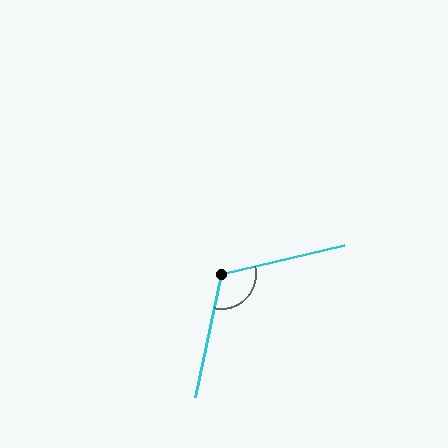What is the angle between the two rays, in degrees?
Approximately 114 degrees.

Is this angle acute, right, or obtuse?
It is obtuse.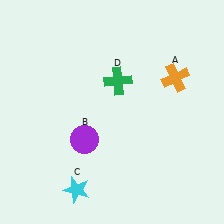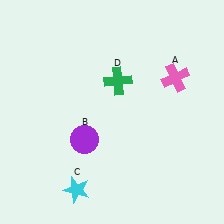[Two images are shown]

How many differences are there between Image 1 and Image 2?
There is 1 difference between the two images.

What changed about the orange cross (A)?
In Image 1, A is orange. In Image 2, it changed to pink.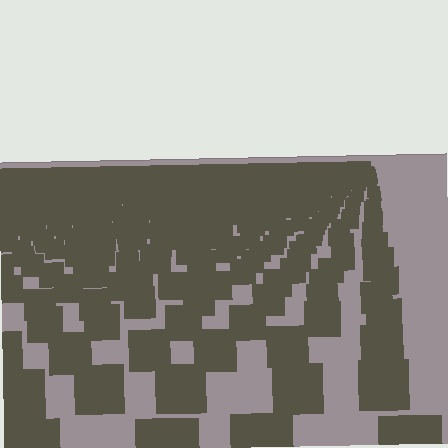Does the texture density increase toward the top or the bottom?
Density increases toward the top.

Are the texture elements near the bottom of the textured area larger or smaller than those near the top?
Larger. Near the bottom, elements are closer to the viewer and appear at a bigger on-screen size.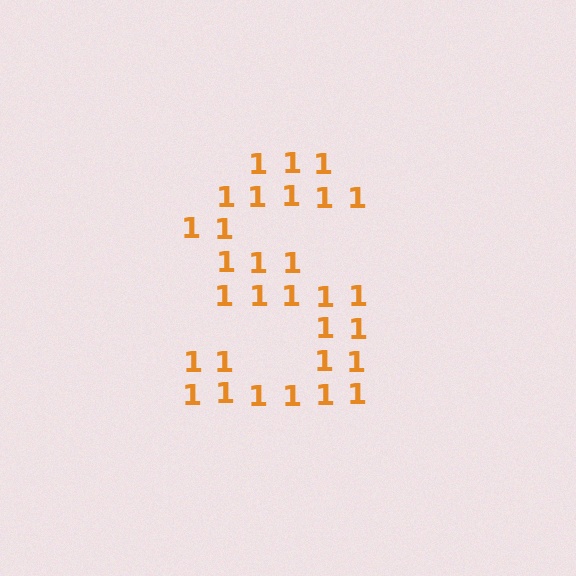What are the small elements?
The small elements are digit 1's.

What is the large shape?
The large shape is the letter S.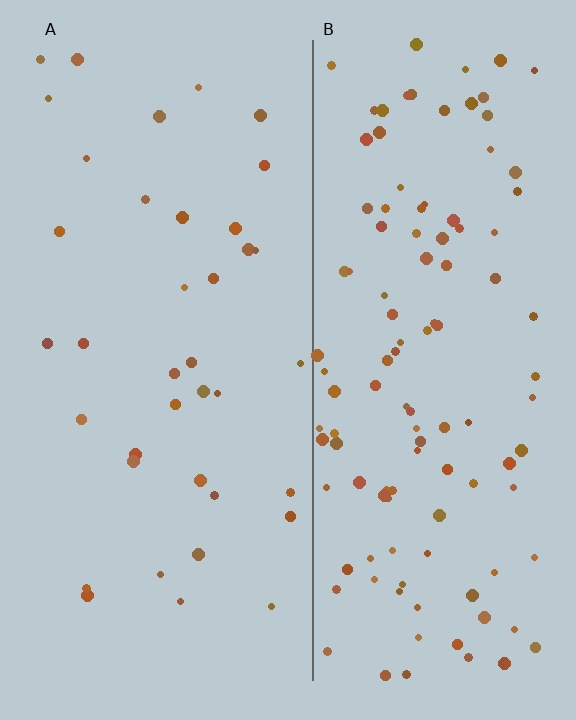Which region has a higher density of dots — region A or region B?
B (the right).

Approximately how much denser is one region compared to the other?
Approximately 3.1× — region B over region A.